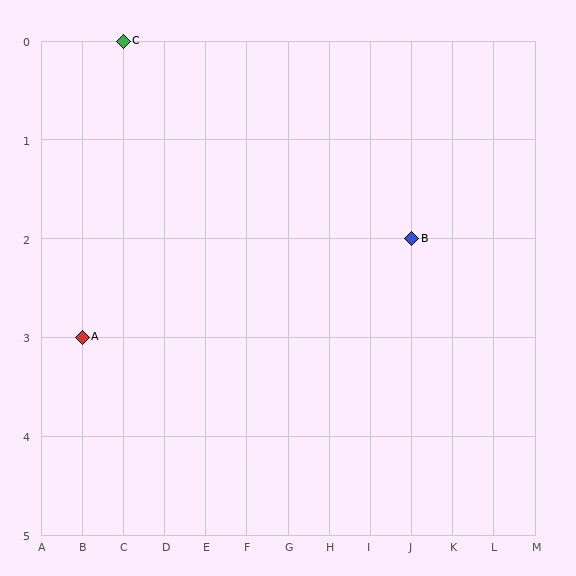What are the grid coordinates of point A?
Point A is at grid coordinates (B, 3).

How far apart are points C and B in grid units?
Points C and B are 7 columns and 2 rows apart (about 7.3 grid units diagonally).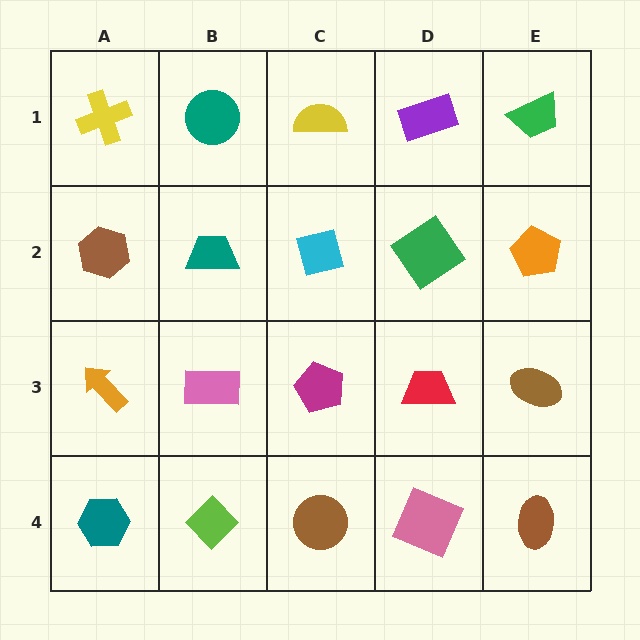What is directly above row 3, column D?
A green diamond.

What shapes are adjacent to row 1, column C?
A cyan square (row 2, column C), a teal circle (row 1, column B), a purple rectangle (row 1, column D).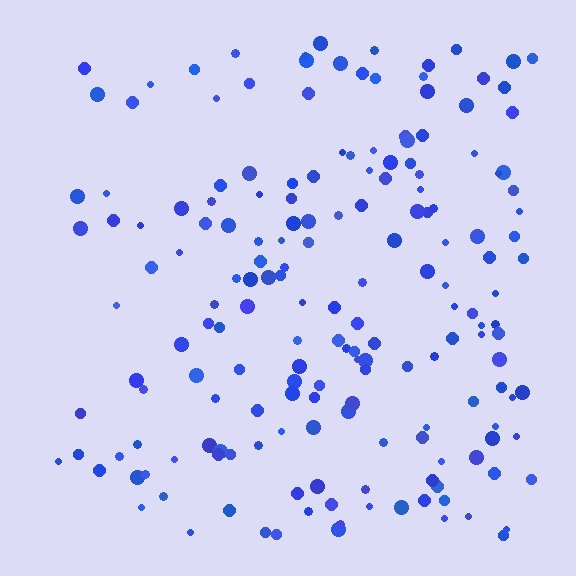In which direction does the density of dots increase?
From left to right, with the right side densest.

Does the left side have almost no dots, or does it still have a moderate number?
Still a moderate number, just noticeably fewer than the right.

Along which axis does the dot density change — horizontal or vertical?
Horizontal.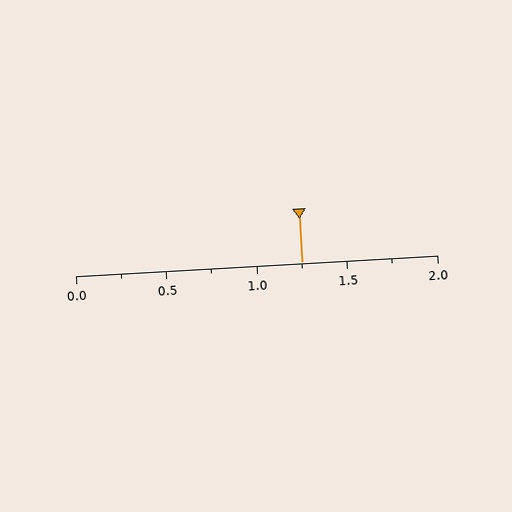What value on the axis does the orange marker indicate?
The marker indicates approximately 1.25.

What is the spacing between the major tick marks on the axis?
The major ticks are spaced 0.5 apart.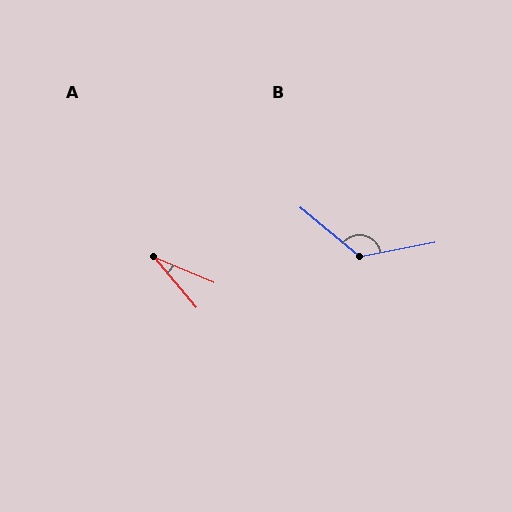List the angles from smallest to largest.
A (27°), B (130°).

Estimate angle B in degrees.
Approximately 130 degrees.